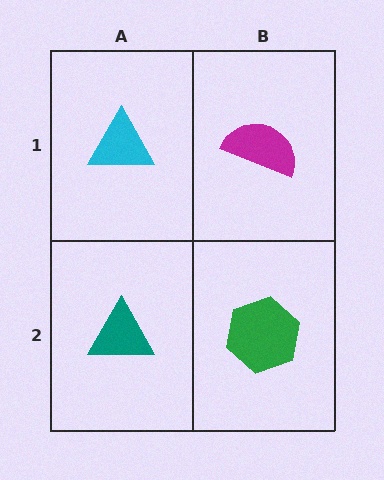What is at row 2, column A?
A teal triangle.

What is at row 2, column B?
A green hexagon.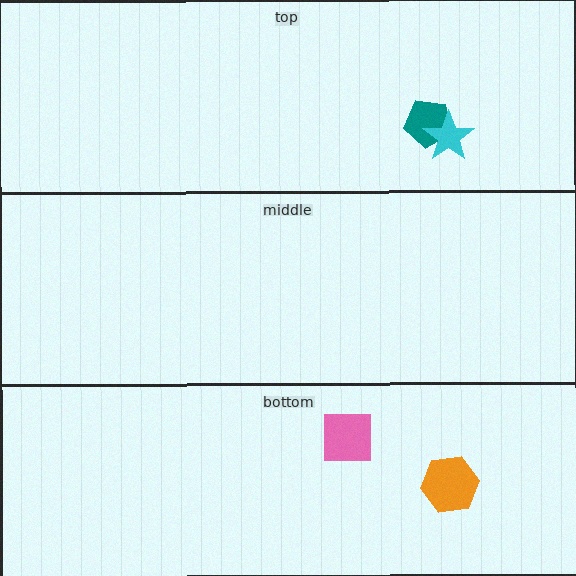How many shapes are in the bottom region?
2.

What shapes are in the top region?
The teal pentagon, the cyan star.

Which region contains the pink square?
The bottom region.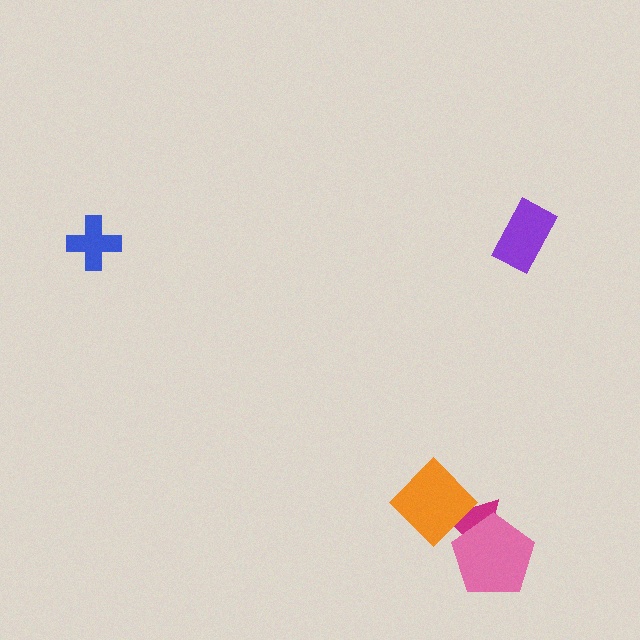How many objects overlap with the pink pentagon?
1 object overlaps with the pink pentagon.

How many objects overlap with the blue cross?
0 objects overlap with the blue cross.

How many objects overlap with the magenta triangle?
2 objects overlap with the magenta triangle.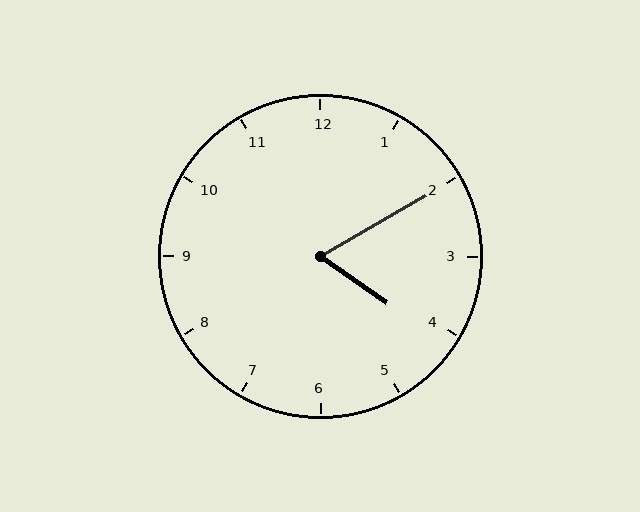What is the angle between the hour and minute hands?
Approximately 65 degrees.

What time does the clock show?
4:10.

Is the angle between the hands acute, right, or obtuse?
It is acute.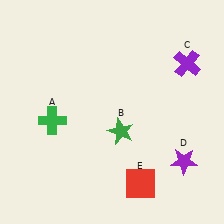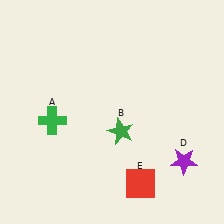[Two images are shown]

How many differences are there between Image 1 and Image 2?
There is 1 difference between the two images.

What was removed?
The purple cross (C) was removed in Image 2.